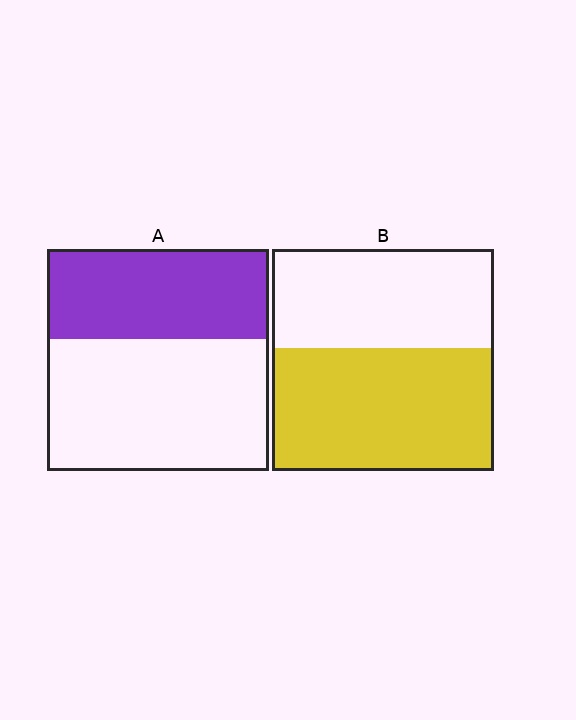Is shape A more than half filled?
No.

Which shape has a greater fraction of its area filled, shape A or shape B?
Shape B.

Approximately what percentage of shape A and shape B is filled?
A is approximately 40% and B is approximately 55%.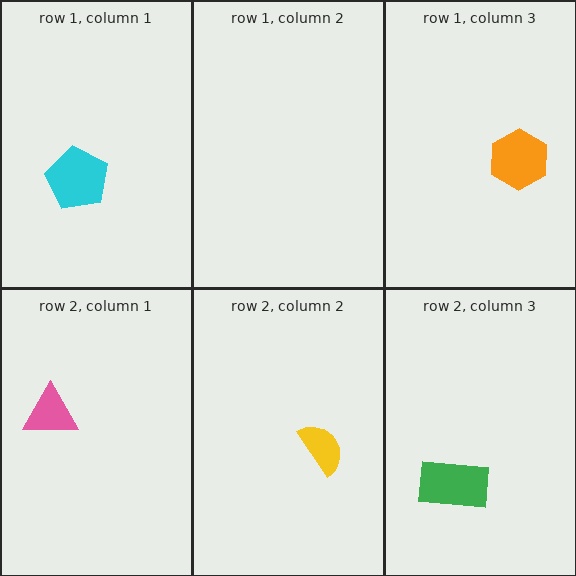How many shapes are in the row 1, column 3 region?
1.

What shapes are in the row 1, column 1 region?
The cyan pentagon.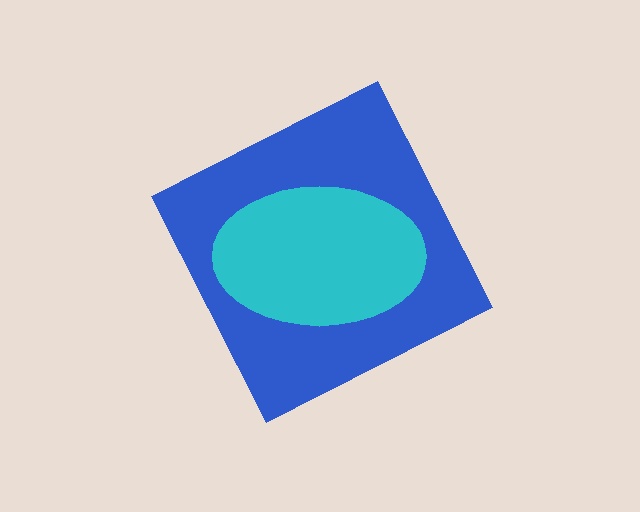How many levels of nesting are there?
2.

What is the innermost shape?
The cyan ellipse.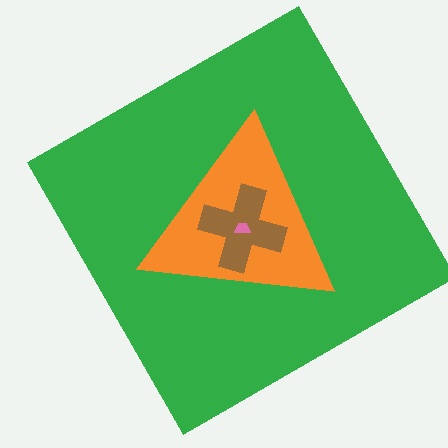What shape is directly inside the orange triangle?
The brown cross.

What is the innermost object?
The pink trapezoid.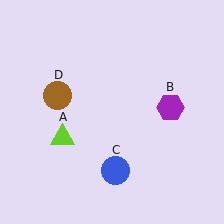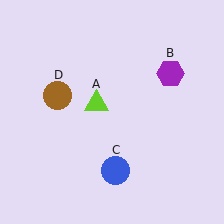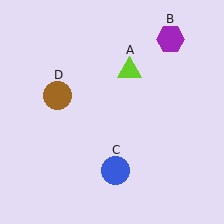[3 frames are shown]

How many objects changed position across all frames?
2 objects changed position: lime triangle (object A), purple hexagon (object B).